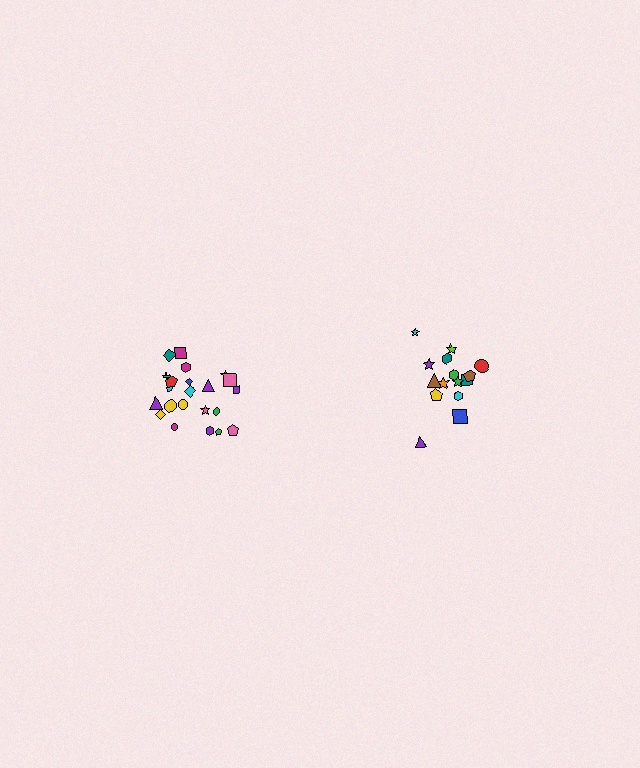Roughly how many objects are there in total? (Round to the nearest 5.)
Roughly 35 objects in total.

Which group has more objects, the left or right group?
The left group.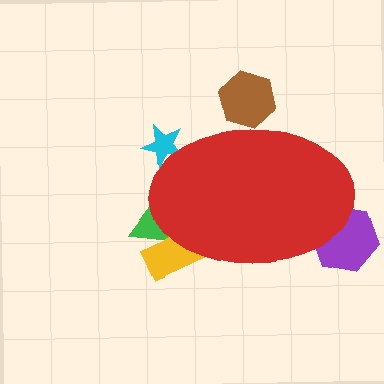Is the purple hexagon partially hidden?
Yes, the purple hexagon is partially hidden behind the red ellipse.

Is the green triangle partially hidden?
Yes, the green triangle is partially hidden behind the red ellipse.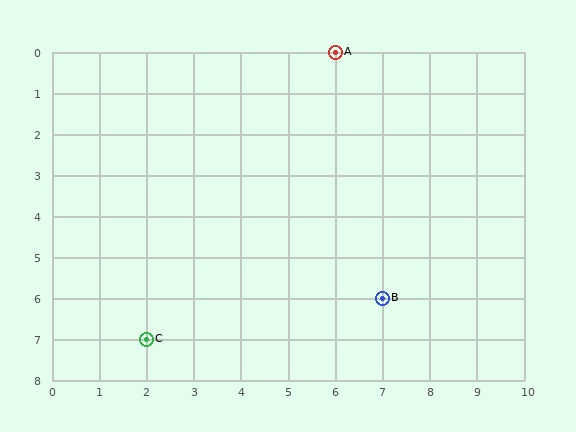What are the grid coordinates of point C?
Point C is at grid coordinates (2, 7).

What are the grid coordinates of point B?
Point B is at grid coordinates (7, 6).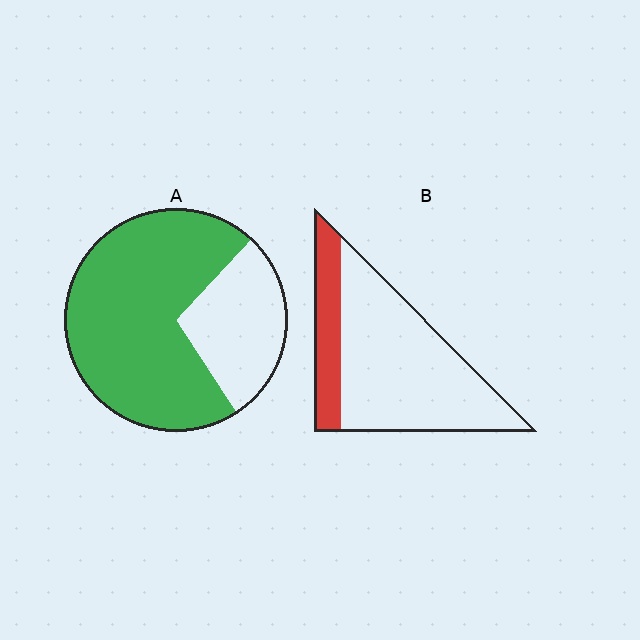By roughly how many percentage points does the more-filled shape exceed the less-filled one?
By roughly 50 percentage points (A over B).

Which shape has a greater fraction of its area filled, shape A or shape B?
Shape A.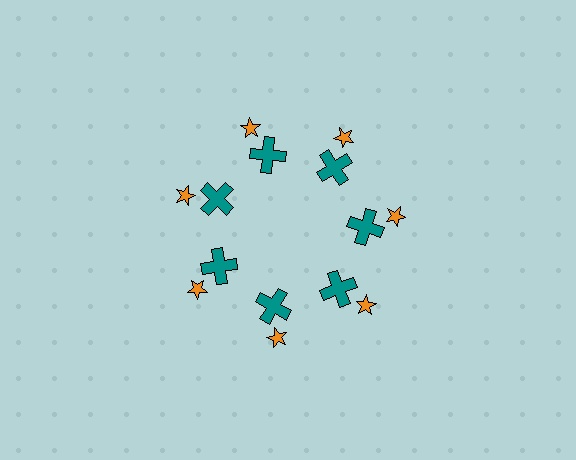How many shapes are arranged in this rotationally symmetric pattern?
There are 14 shapes, arranged in 7 groups of 2.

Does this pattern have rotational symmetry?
Yes, this pattern has 7-fold rotational symmetry. It looks the same after rotating 51 degrees around the center.